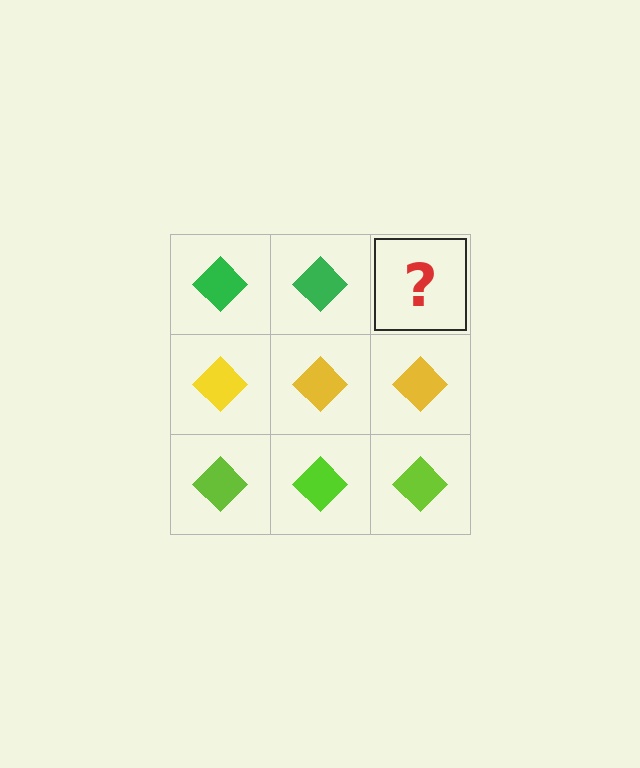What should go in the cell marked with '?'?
The missing cell should contain a green diamond.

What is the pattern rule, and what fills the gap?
The rule is that each row has a consistent color. The gap should be filled with a green diamond.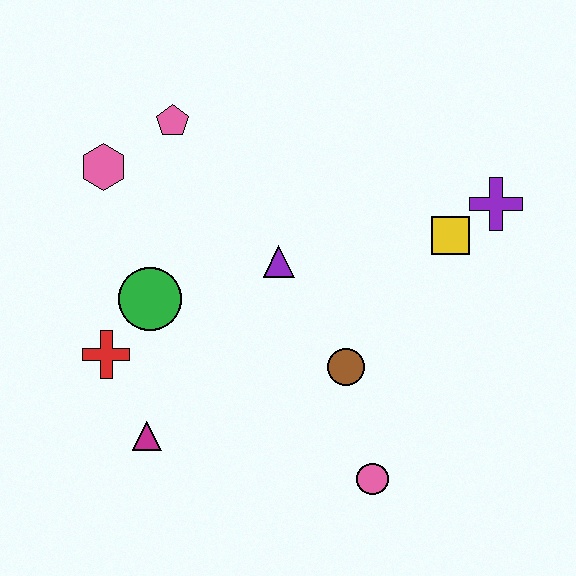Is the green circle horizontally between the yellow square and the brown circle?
No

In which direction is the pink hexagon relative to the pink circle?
The pink hexagon is above the pink circle.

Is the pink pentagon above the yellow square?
Yes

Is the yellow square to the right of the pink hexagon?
Yes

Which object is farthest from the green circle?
The purple cross is farthest from the green circle.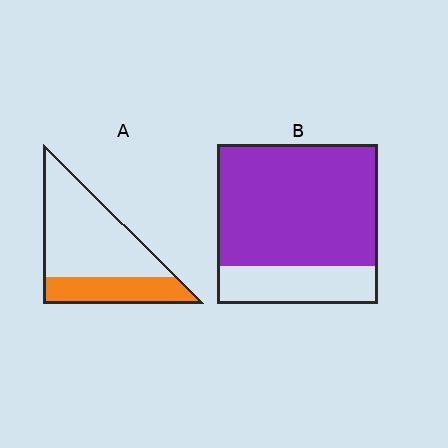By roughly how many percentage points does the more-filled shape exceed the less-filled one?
By roughly 45 percentage points (B over A).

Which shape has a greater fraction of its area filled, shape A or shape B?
Shape B.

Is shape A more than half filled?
No.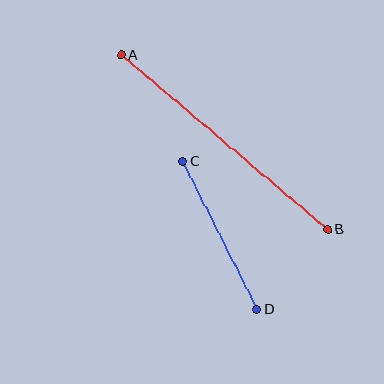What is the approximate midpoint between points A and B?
The midpoint is at approximately (224, 142) pixels.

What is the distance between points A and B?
The distance is approximately 270 pixels.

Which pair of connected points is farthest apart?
Points A and B are farthest apart.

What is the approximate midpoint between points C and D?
The midpoint is at approximately (220, 236) pixels.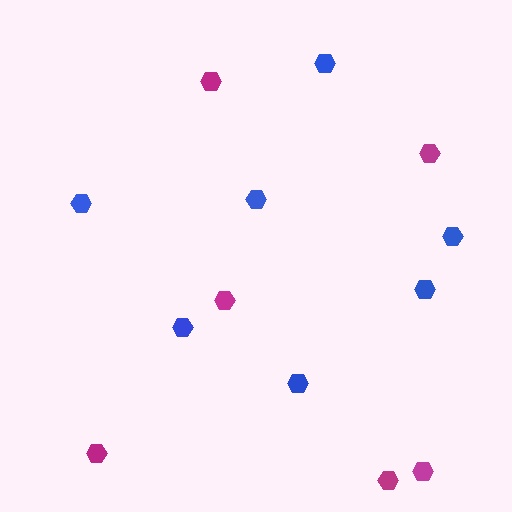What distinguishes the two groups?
There are 2 groups: one group of blue hexagons (7) and one group of magenta hexagons (6).